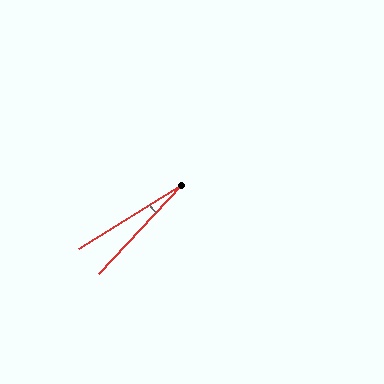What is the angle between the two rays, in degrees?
Approximately 15 degrees.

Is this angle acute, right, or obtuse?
It is acute.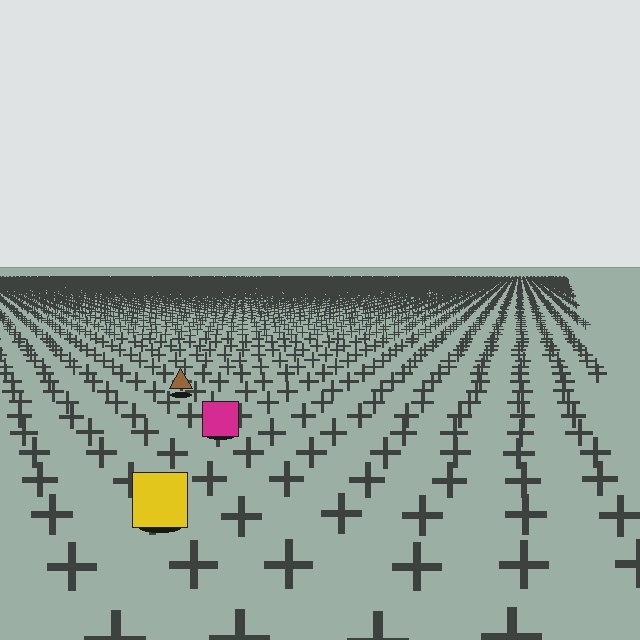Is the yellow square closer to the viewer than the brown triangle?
Yes. The yellow square is closer — you can tell from the texture gradient: the ground texture is coarser near it.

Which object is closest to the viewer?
The yellow square is closest. The texture marks near it are larger and more spread out.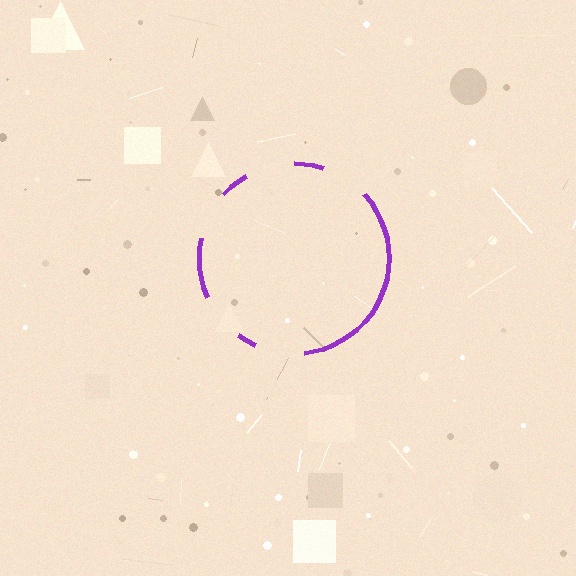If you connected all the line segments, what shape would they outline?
They would outline a circle.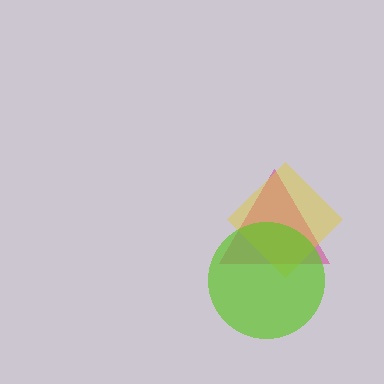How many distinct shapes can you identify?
There are 3 distinct shapes: a magenta triangle, a yellow diamond, a lime circle.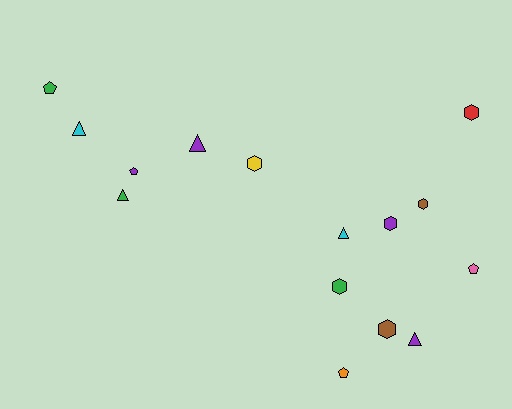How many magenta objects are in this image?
There are no magenta objects.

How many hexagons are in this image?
There are 6 hexagons.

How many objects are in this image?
There are 15 objects.